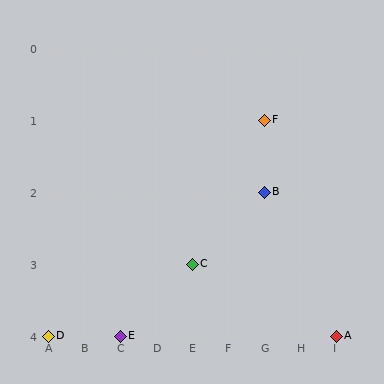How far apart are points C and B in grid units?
Points C and B are 2 columns and 1 row apart (about 2.2 grid units diagonally).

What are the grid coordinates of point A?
Point A is at grid coordinates (I, 4).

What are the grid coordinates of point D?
Point D is at grid coordinates (A, 4).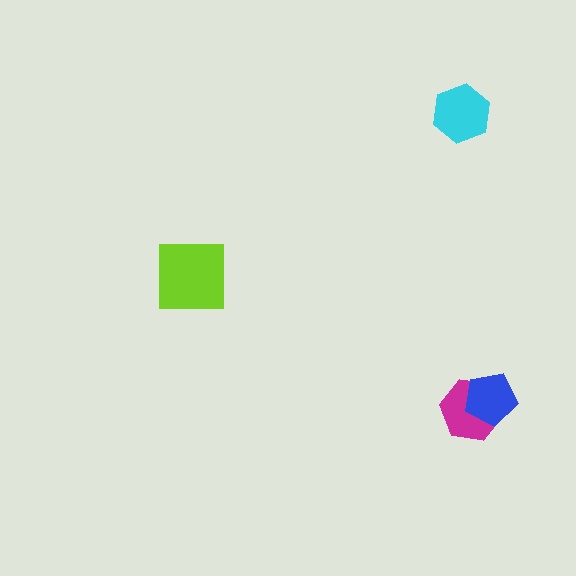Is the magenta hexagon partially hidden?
Yes, it is partially covered by another shape.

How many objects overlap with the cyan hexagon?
0 objects overlap with the cyan hexagon.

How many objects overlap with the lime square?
0 objects overlap with the lime square.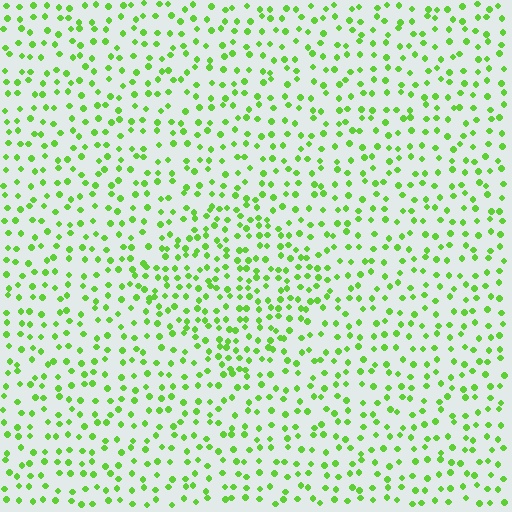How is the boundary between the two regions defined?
The boundary is defined by a change in element density (approximately 1.6x ratio). All elements are the same color, size, and shape.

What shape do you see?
I see a diamond.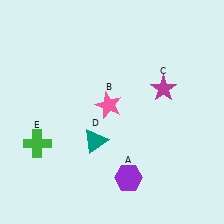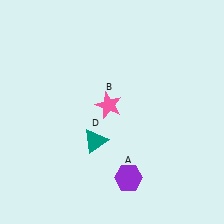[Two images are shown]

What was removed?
The green cross (E), the magenta star (C) were removed in Image 2.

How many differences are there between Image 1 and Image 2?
There are 2 differences between the two images.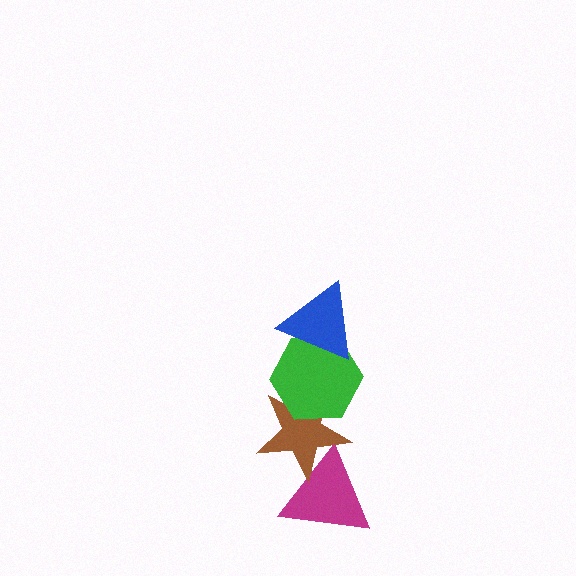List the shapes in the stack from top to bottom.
From top to bottom: the blue triangle, the green hexagon, the brown star, the magenta triangle.